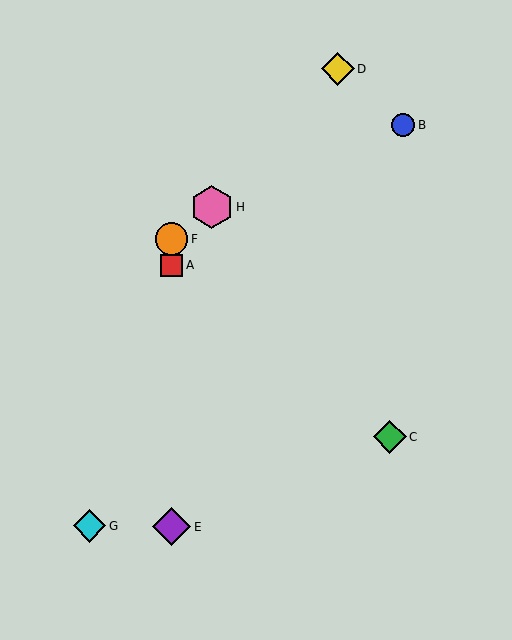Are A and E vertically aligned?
Yes, both are at x≈172.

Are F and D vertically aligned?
No, F is at x≈172 and D is at x≈338.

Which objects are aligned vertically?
Objects A, E, F are aligned vertically.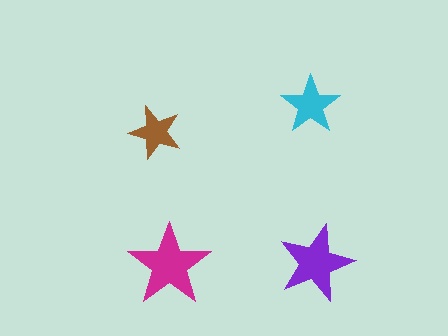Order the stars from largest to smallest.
the magenta one, the purple one, the cyan one, the brown one.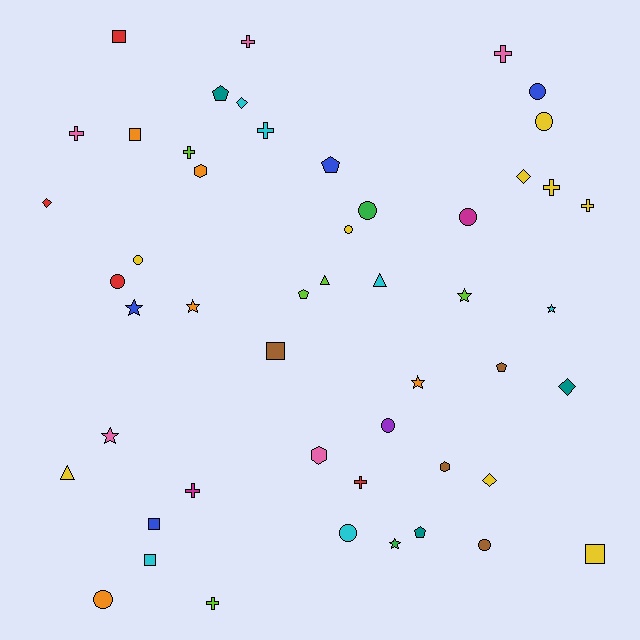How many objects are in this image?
There are 50 objects.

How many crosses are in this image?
There are 10 crosses.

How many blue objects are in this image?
There are 4 blue objects.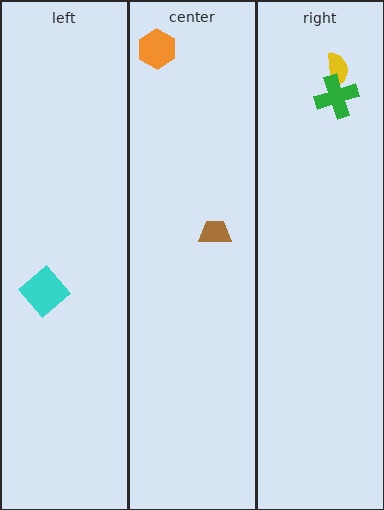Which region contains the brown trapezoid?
The center region.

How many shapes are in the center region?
2.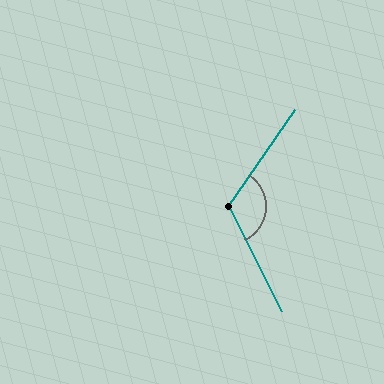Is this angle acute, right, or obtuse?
It is obtuse.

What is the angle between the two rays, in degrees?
Approximately 119 degrees.